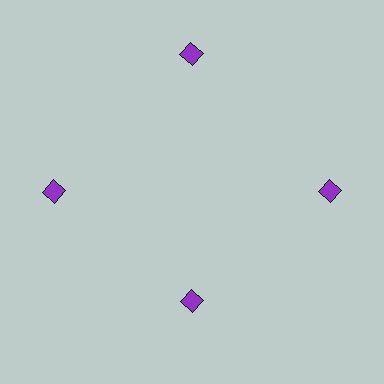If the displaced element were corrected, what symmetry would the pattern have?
It would have 4-fold rotational symmetry — the pattern would map onto itself every 90 degrees.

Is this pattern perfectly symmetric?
No. The 4 purple diamonds are arranged in a ring, but one element near the 6 o'clock position is pulled inward toward the center, breaking the 4-fold rotational symmetry.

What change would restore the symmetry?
The symmetry would be restored by moving it outward, back onto the ring so that all 4 diamonds sit at equal angles and equal distance from the center.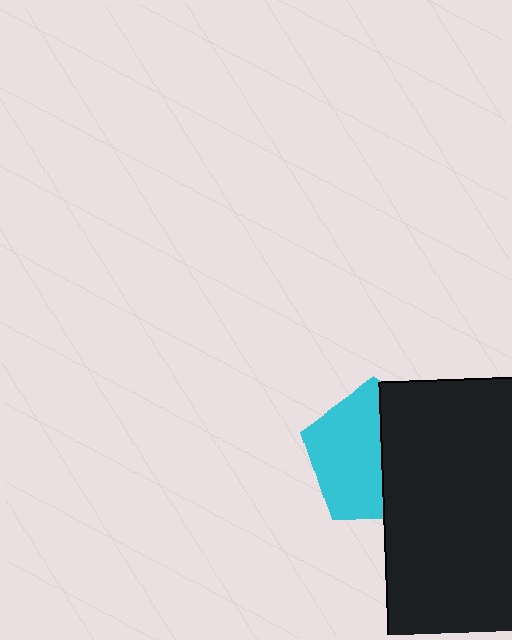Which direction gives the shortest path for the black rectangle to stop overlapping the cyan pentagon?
Moving right gives the shortest separation.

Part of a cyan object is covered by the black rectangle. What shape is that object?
It is a pentagon.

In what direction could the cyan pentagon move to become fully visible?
The cyan pentagon could move left. That would shift it out from behind the black rectangle entirely.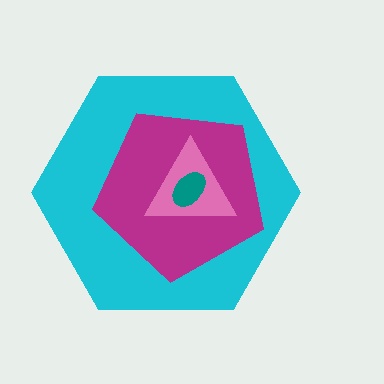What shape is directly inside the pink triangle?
The teal ellipse.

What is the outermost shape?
The cyan hexagon.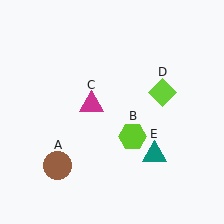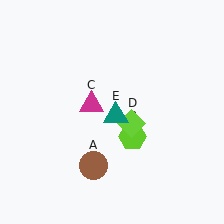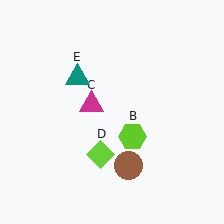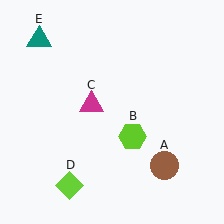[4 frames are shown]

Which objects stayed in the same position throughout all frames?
Lime hexagon (object B) and magenta triangle (object C) remained stationary.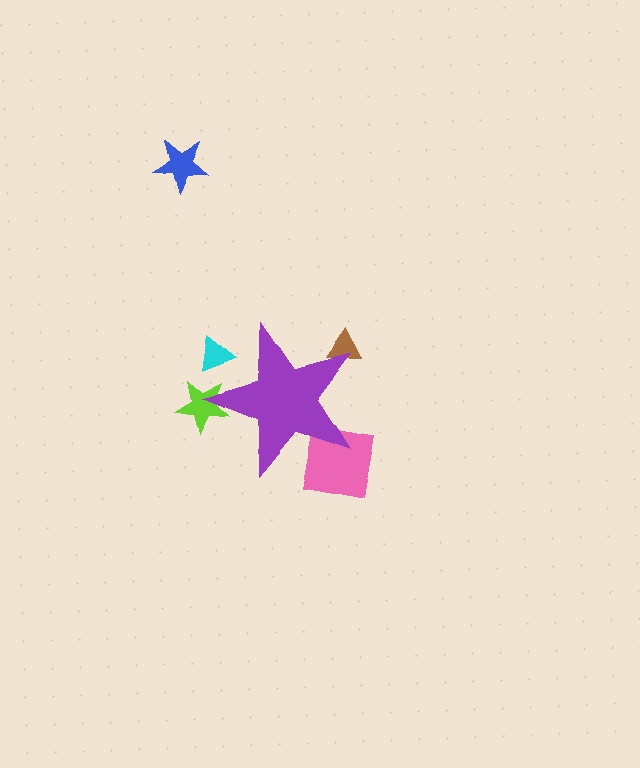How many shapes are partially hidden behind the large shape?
4 shapes are partially hidden.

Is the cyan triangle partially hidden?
Yes, the cyan triangle is partially hidden behind the purple star.